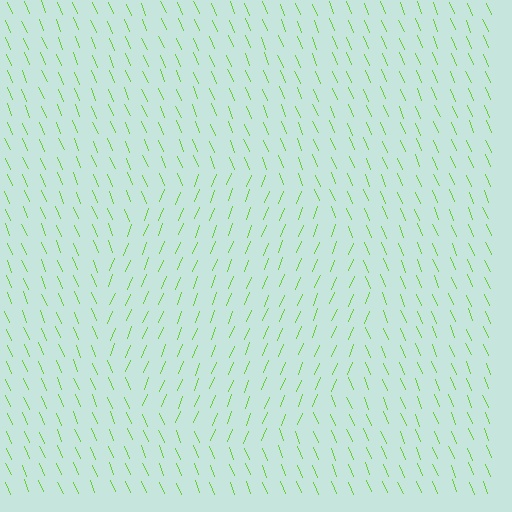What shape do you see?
I see a circle.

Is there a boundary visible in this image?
Yes, there is a texture boundary formed by a change in line orientation.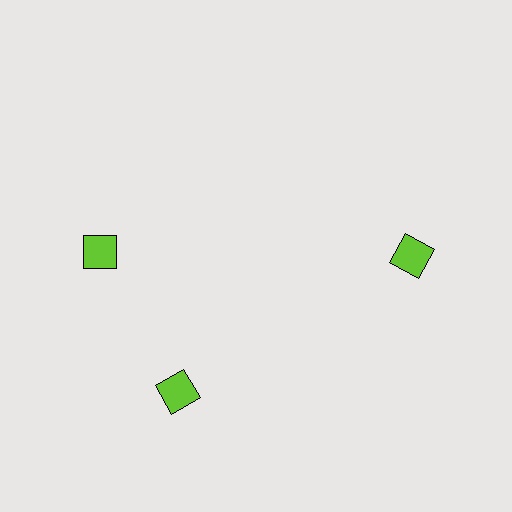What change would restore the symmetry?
The symmetry would be restored by rotating it back into even spacing with its neighbors so that all 3 diamonds sit at equal angles and equal distance from the center.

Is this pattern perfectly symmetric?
No. The 3 lime diamonds are arranged in a ring, but one element near the 11 o'clock position is rotated out of alignment along the ring, breaking the 3-fold rotational symmetry.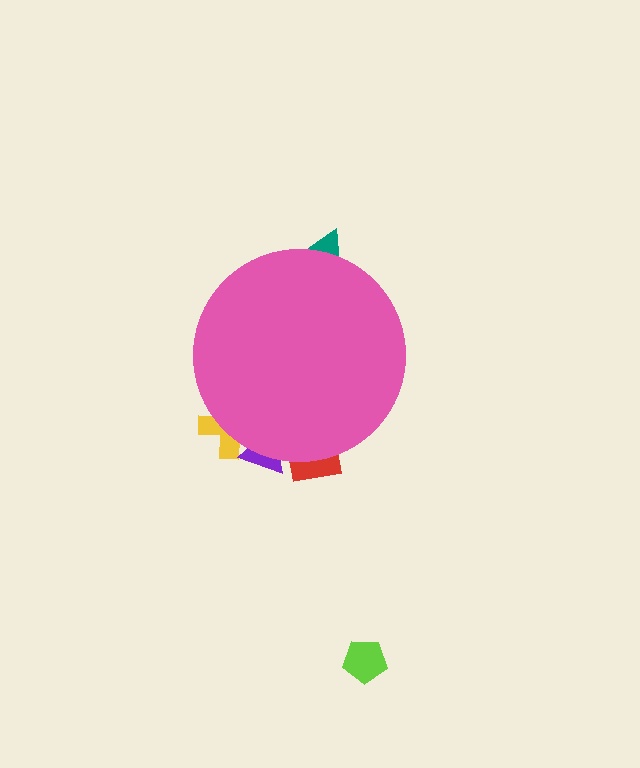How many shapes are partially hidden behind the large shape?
4 shapes are partially hidden.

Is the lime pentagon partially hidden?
No, the lime pentagon is fully visible.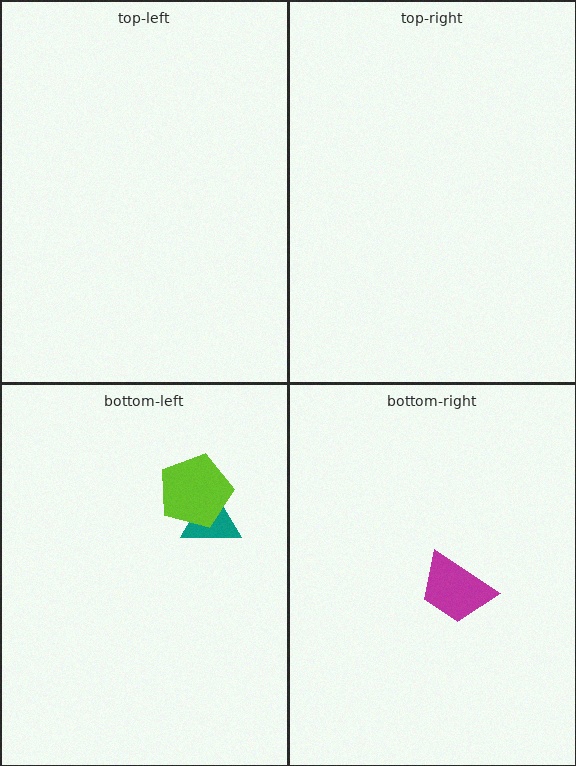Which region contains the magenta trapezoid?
The bottom-right region.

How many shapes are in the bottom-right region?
1.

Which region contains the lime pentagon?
The bottom-left region.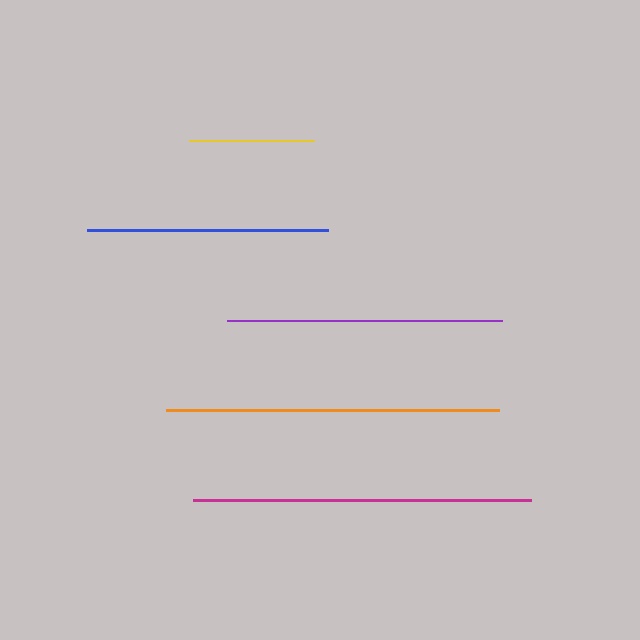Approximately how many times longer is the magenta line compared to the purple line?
The magenta line is approximately 1.2 times the length of the purple line.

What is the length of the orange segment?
The orange segment is approximately 333 pixels long.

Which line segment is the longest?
The magenta line is the longest at approximately 338 pixels.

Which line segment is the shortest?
The yellow line is the shortest at approximately 125 pixels.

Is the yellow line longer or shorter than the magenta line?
The magenta line is longer than the yellow line.